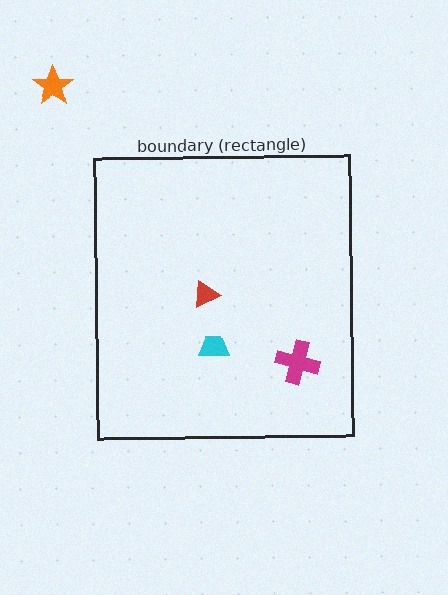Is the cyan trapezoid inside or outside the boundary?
Inside.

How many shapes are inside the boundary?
3 inside, 1 outside.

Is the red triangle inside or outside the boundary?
Inside.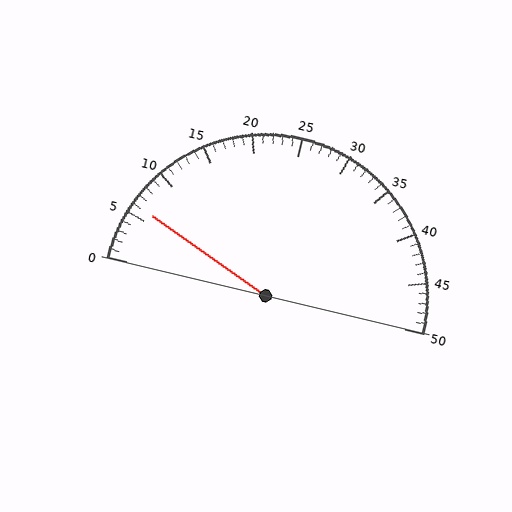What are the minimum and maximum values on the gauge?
The gauge ranges from 0 to 50.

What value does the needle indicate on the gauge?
The needle indicates approximately 6.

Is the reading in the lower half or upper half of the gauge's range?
The reading is in the lower half of the range (0 to 50).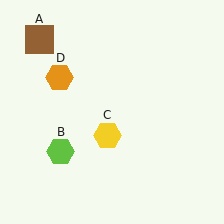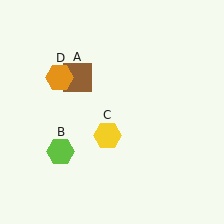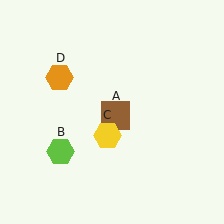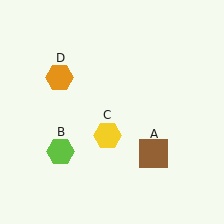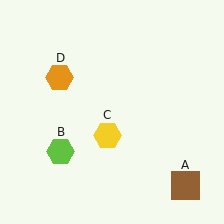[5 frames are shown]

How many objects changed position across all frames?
1 object changed position: brown square (object A).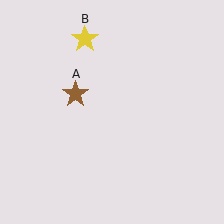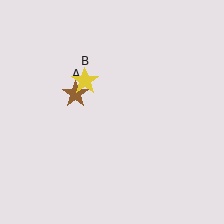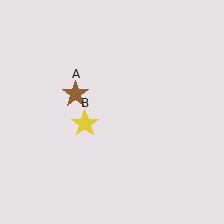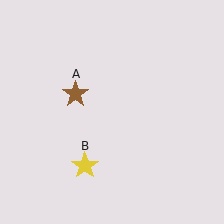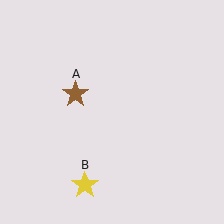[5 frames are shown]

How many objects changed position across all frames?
1 object changed position: yellow star (object B).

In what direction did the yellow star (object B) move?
The yellow star (object B) moved down.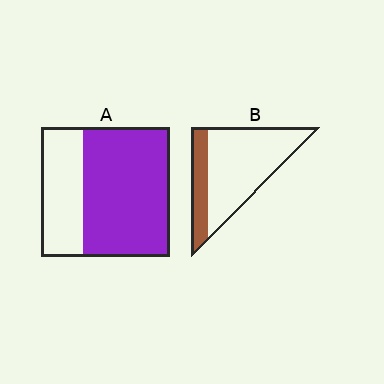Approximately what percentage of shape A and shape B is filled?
A is approximately 65% and B is approximately 25%.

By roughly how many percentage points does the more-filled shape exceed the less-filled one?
By roughly 45 percentage points (A over B).